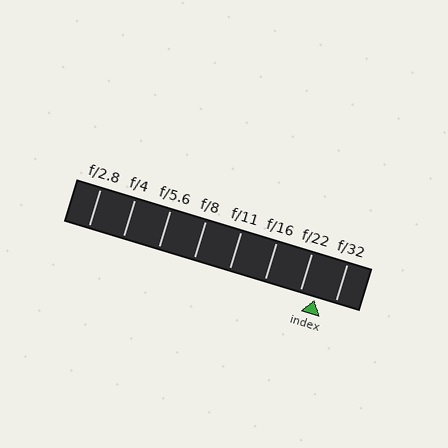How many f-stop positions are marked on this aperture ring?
There are 8 f-stop positions marked.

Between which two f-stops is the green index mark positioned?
The index mark is between f/22 and f/32.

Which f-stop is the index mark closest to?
The index mark is closest to f/22.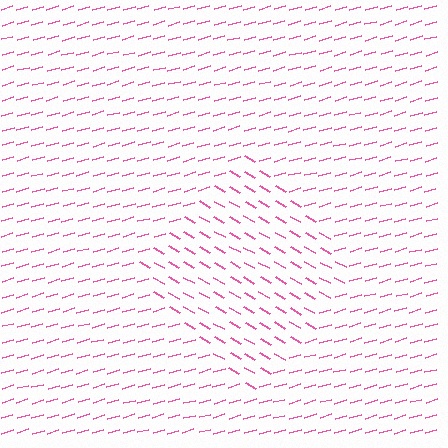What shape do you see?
I see a diamond.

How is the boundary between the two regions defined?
The boundary is defined purely by a change in line orientation (approximately 45 degrees difference). All lines are the same color and thickness.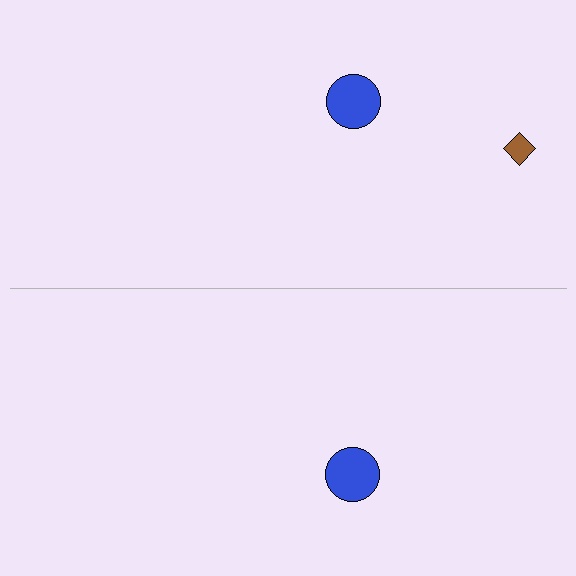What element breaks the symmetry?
A brown diamond is missing from the bottom side.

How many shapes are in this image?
There are 3 shapes in this image.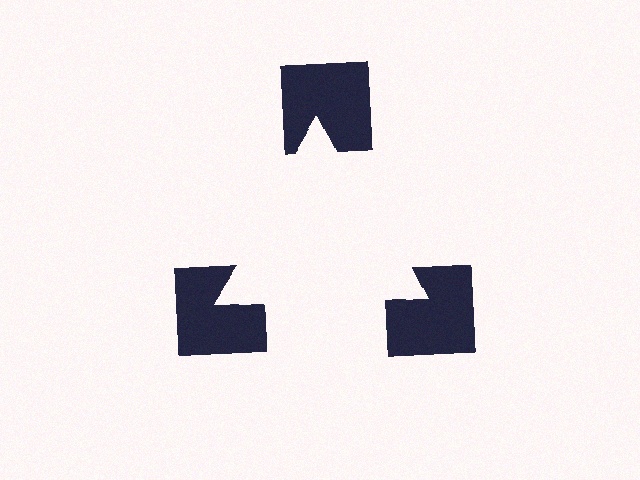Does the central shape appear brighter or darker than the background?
It typically appears slightly brighter than the background, even though no actual brightness change is drawn.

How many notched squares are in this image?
There are 3 — one at each vertex of the illusory triangle.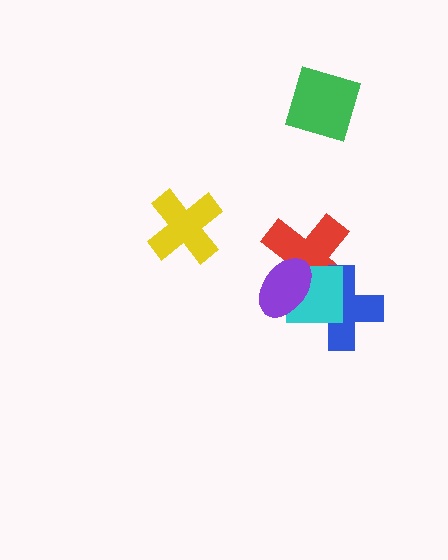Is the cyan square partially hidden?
Yes, it is partially covered by another shape.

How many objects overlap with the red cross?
3 objects overlap with the red cross.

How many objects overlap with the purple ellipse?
3 objects overlap with the purple ellipse.